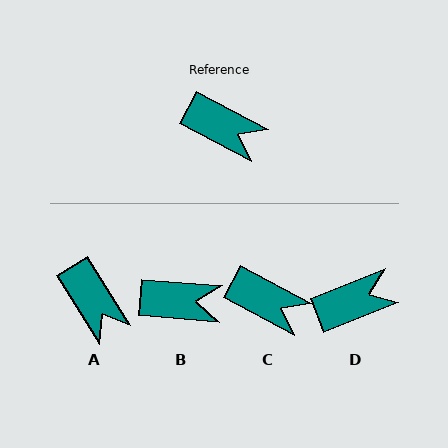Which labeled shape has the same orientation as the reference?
C.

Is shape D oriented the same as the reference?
No, it is off by about 49 degrees.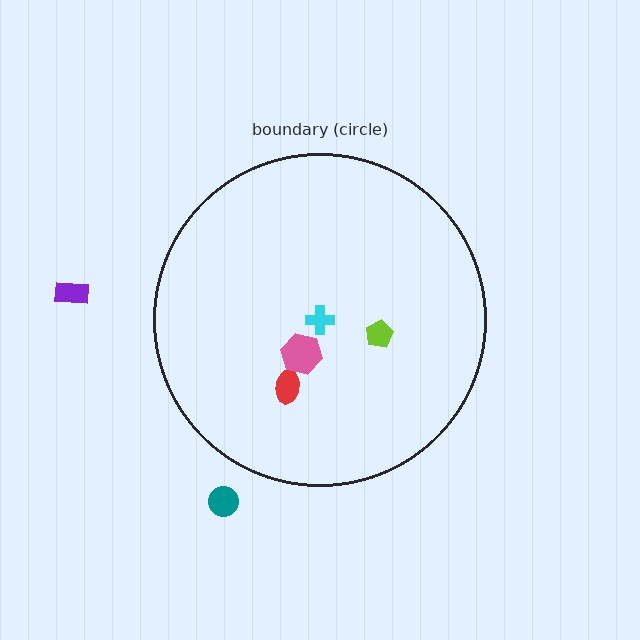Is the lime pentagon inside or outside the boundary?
Inside.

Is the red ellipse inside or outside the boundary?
Inside.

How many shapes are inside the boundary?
4 inside, 2 outside.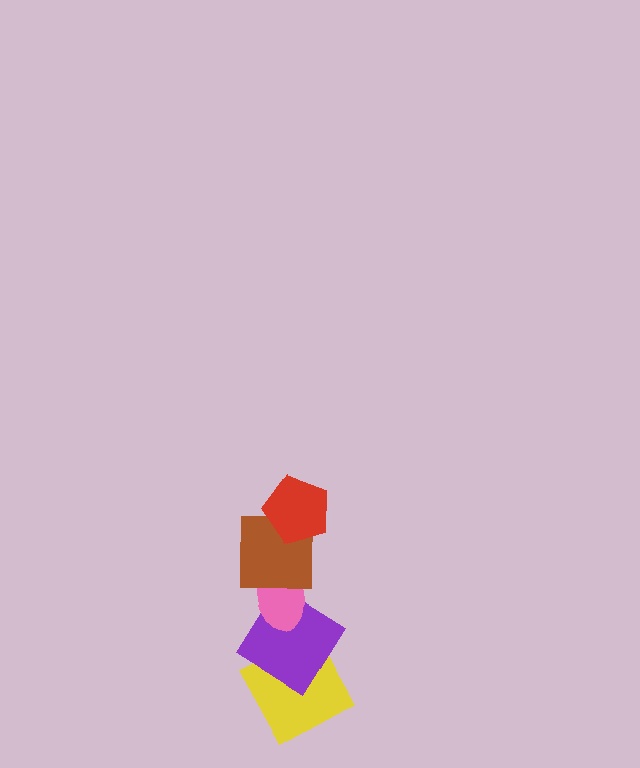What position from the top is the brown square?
The brown square is 2nd from the top.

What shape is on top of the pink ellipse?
The brown square is on top of the pink ellipse.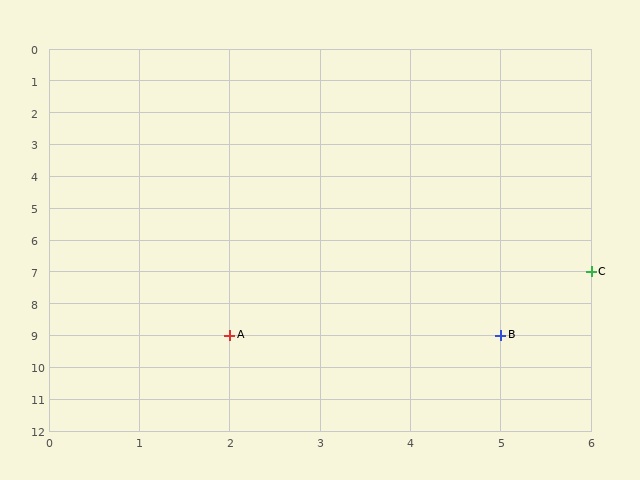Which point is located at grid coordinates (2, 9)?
Point A is at (2, 9).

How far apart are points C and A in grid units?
Points C and A are 4 columns and 2 rows apart (about 4.5 grid units diagonally).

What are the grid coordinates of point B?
Point B is at grid coordinates (5, 9).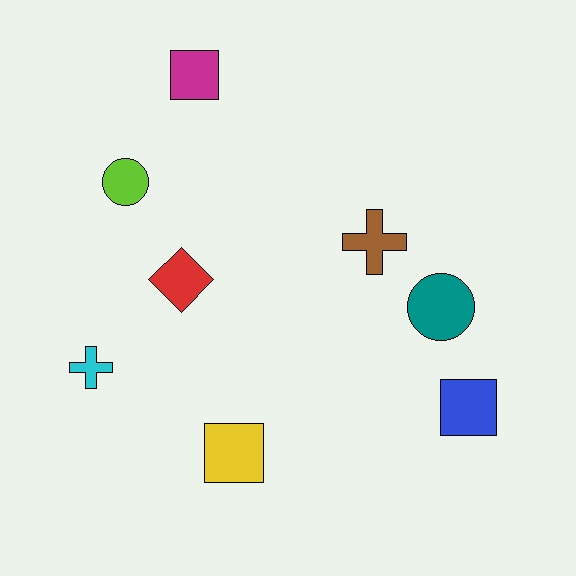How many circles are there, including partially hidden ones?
There are 2 circles.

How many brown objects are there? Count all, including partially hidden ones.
There is 1 brown object.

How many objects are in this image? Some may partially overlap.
There are 8 objects.